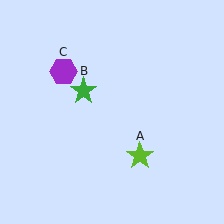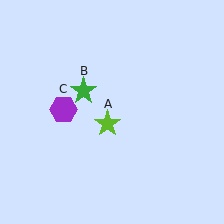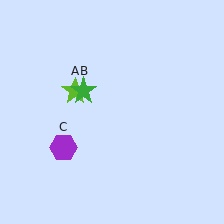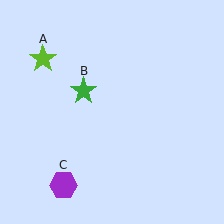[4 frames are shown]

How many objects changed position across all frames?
2 objects changed position: lime star (object A), purple hexagon (object C).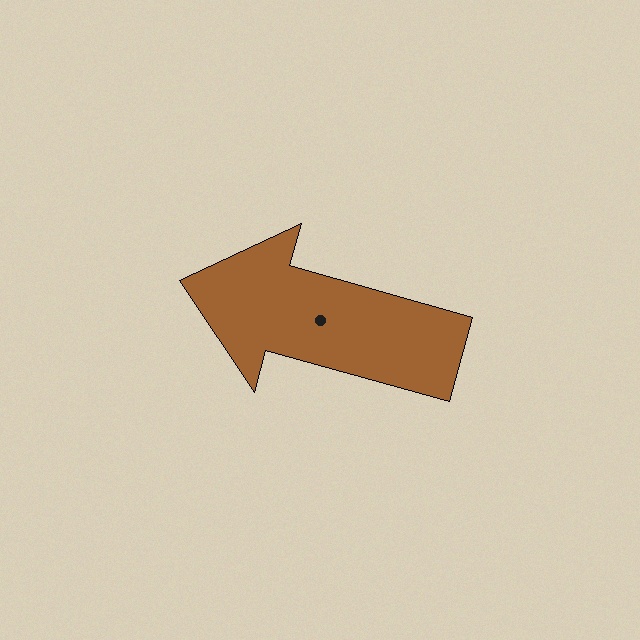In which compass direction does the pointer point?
West.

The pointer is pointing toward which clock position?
Roughly 10 o'clock.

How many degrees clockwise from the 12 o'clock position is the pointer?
Approximately 286 degrees.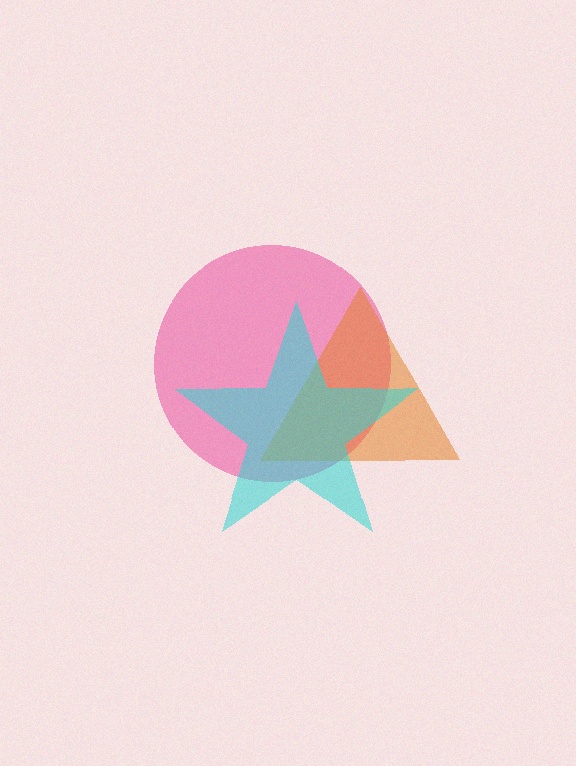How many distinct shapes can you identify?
There are 3 distinct shapes: a pink circle, an orange triangle, a cyan star.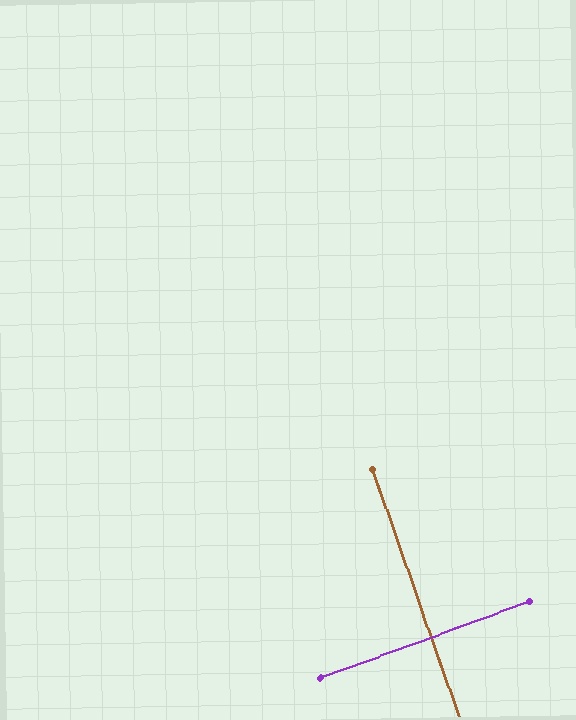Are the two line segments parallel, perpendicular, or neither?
Perpendicular — they meet at approximately 89°.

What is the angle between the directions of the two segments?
Approximately 89 degrees.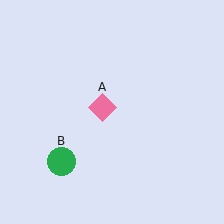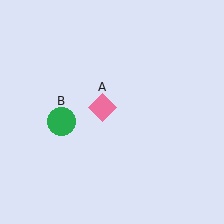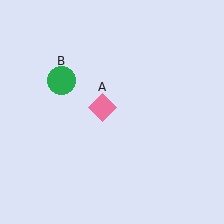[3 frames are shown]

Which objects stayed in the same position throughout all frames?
Pink diamond (object A) remained stationary.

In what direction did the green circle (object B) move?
The green circle (object B) moved up.